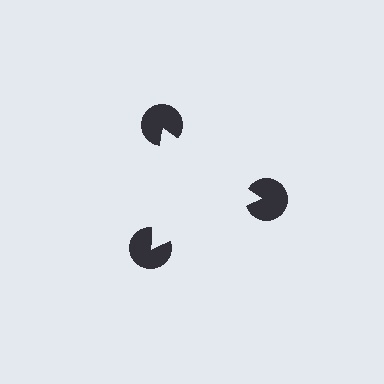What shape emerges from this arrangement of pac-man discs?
An illusory triangle — its edges are inferred from the aligned wedge cuts in the pac-man discs, not physically drawn.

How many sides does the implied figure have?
3 sides.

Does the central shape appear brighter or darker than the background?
It typically appears slightly brighter than the background, even though no actual brightness change is drawn.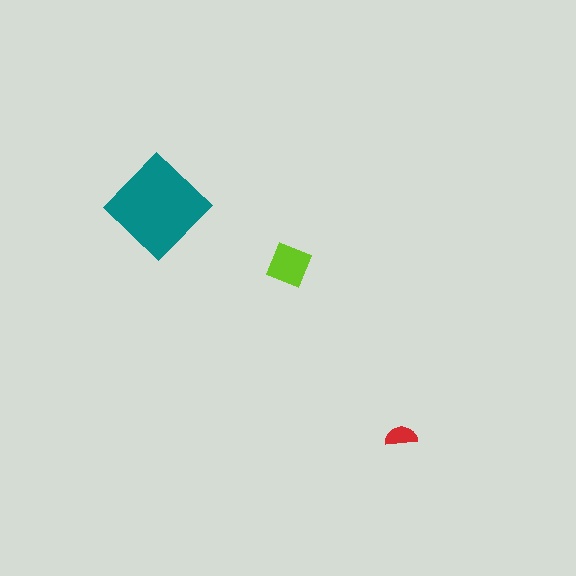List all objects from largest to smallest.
The teal diamond, the lime square, the red semicircle.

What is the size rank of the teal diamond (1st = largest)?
1st.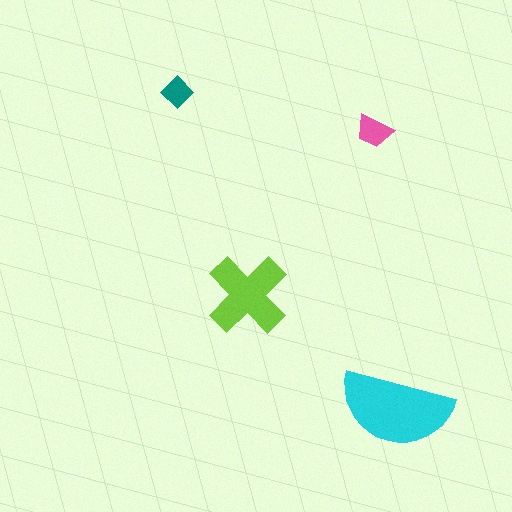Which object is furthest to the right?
The cyan semicircle is rightmost.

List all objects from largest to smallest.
The cyan semicircle, the lime cross, the pink trapezoid, the teal diamond.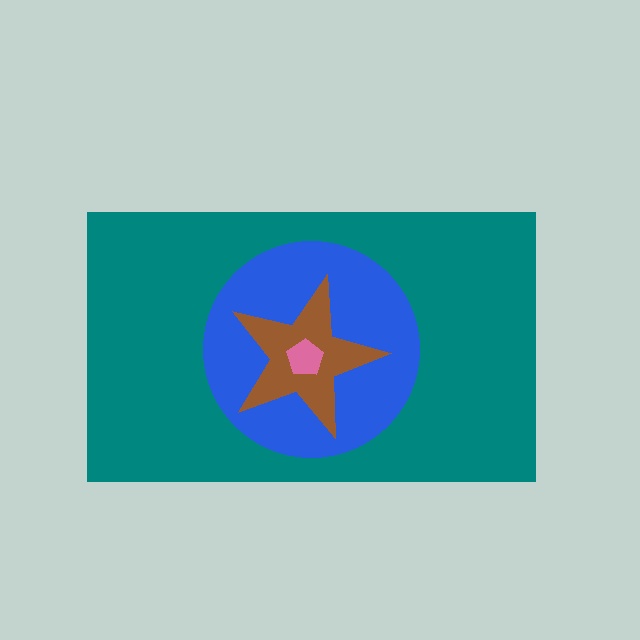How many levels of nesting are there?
4.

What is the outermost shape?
The teal rectangle.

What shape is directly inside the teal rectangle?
The blue circle.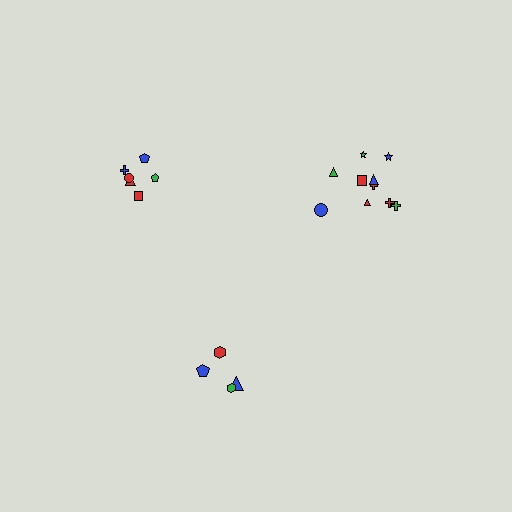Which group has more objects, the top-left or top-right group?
The top-right group.